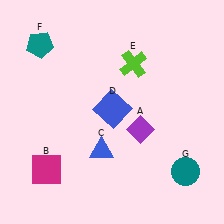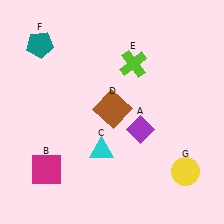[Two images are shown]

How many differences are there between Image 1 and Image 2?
There are 3 differences between the two images.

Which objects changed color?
C changed from blue to cyan. D changed from blue to brown. G changed from teal to yellow.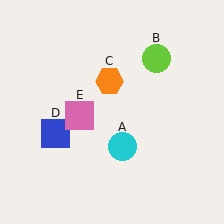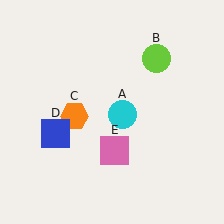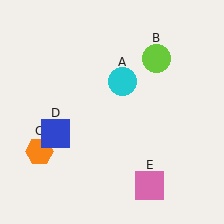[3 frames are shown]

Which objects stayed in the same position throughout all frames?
Lime circle (object B) and blue square (object D) remained stationary.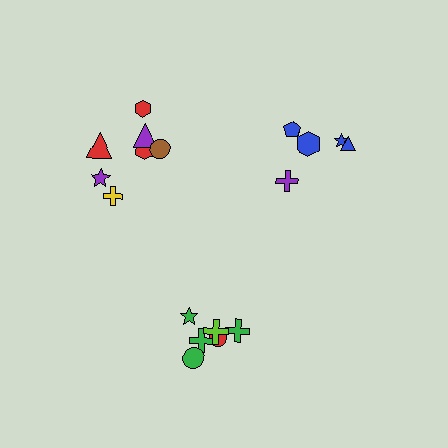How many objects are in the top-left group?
There are 7 objects.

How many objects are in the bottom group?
There are 6 objects.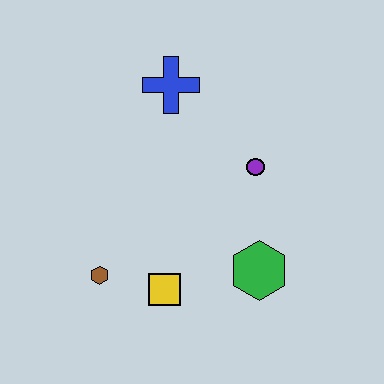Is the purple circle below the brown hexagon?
No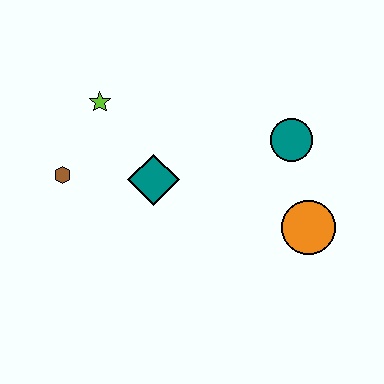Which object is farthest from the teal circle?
The brown hexagon is farthest from the teal circle.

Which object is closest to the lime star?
The brown hexagon is closest to the lime star.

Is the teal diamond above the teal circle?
No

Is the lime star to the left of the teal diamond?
Yes